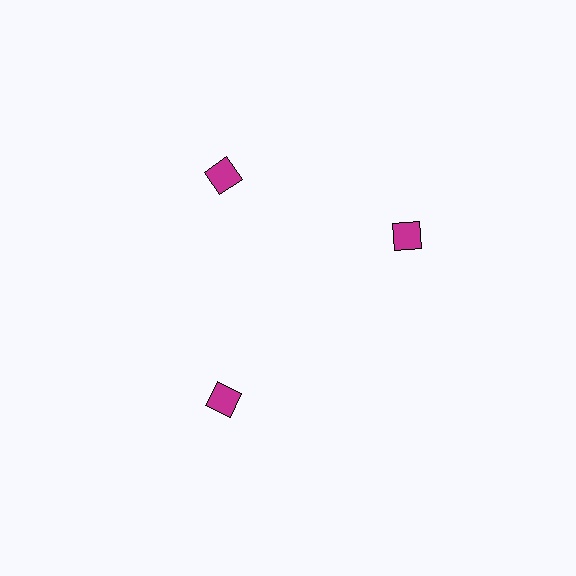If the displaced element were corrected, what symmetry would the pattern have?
It would have 3-fold rotational symmetry — the pattern would map onto itself every 120 degrees.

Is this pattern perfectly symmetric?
No. The 3 magenta squares are arranged in a ring, but one element near the 3 o'clock position is rotated out of alignment along the ring, breaking the 3-fold rotational symmetry.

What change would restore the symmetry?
The symmetry would be restored by rotating it back into even spacing with its neighbors so that all 3 squares sit at equal angles and equal distance from the center.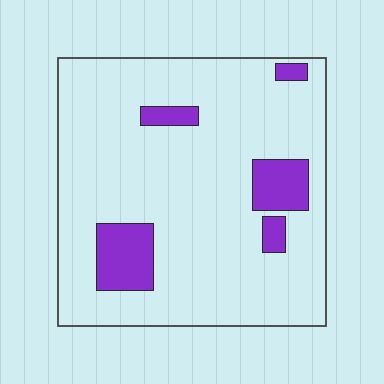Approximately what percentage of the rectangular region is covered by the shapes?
Approximately 15%.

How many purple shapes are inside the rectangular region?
5.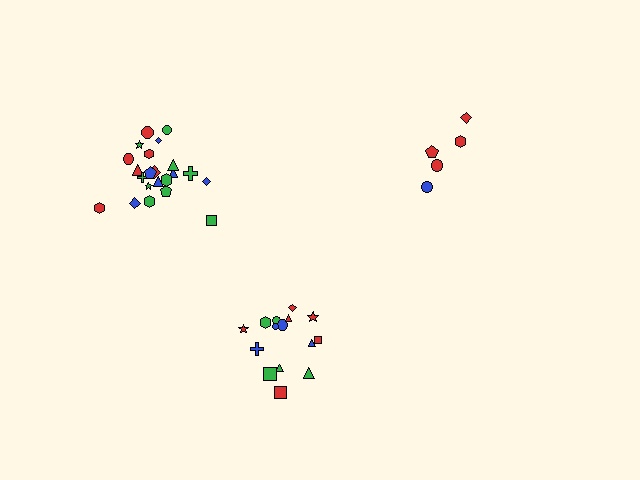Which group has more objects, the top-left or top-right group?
The top-left group.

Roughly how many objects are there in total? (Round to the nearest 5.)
Roughly 40 objects in total.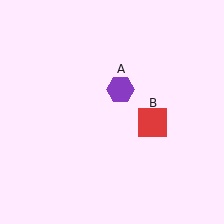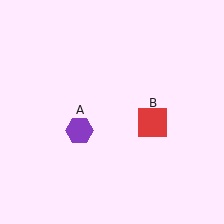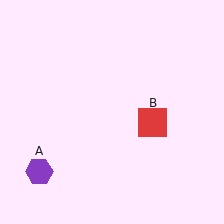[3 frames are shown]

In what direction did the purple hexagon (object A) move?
The purple hexagon (object A) moved down and to the left.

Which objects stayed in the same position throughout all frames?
Red square (object B) remained stationary.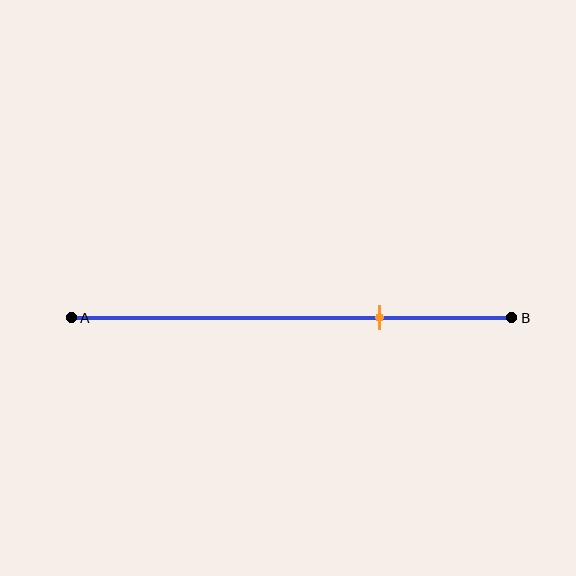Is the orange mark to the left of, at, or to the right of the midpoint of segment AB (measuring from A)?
The orange mark is to the right of the midpoint of segment AB.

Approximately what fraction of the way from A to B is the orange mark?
The orange mark is approximately 70% of the way from A to B.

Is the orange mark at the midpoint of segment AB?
No, the mark is at about 70% from A, not at the 50% midpoint.